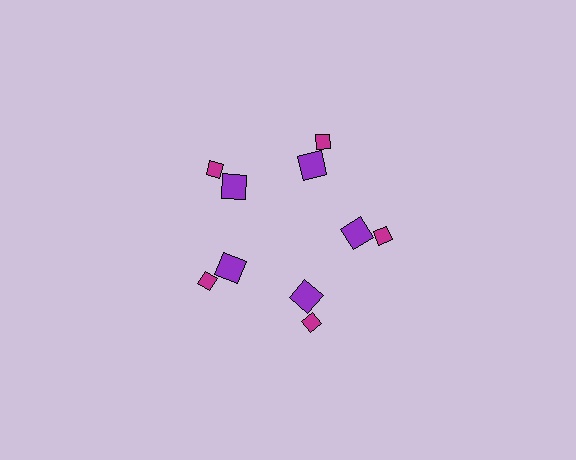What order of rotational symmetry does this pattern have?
This pattern has 5-fold rotational symmetry.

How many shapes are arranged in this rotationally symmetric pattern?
There are 10 shapes, arranged in 5 groups of 2.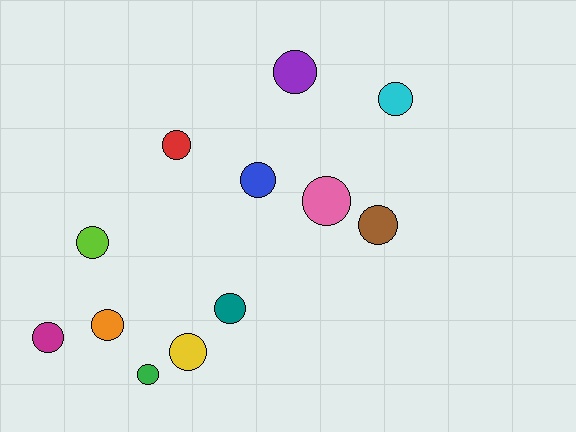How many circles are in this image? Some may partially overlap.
There are 12 circles.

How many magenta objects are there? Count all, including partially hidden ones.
There is 1 magenta object.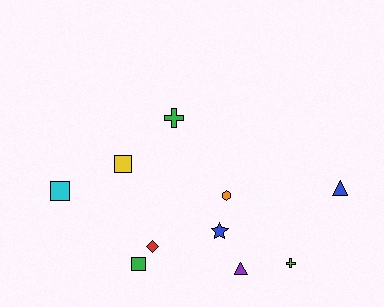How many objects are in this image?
There are 10 objects.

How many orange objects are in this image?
There is 1 orange object.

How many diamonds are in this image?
There is 1 diamond.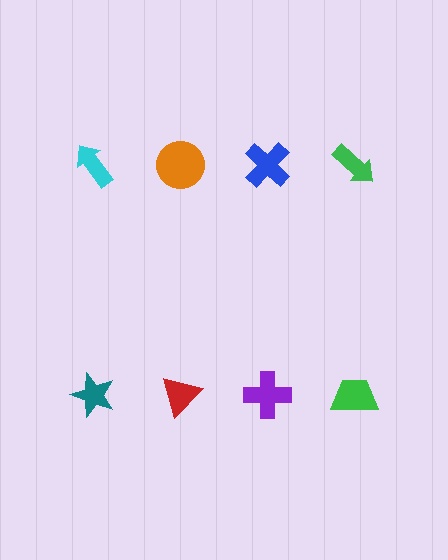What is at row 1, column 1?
A cyan arrow.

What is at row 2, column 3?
A purple cross.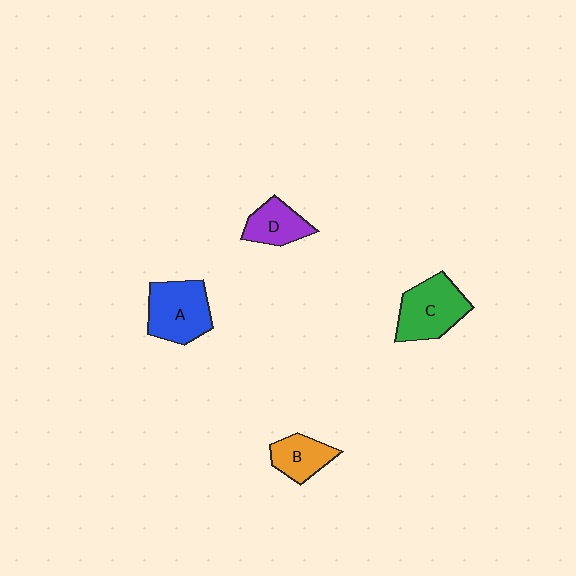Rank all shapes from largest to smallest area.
From largest to smallest: C (green), A (blue), D (purple), B (orange).